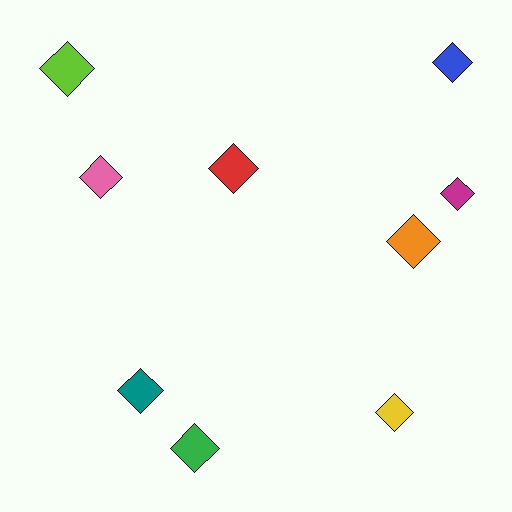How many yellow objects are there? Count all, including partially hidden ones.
There is 1 yellow object.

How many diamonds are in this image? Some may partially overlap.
There are 9 diamonds.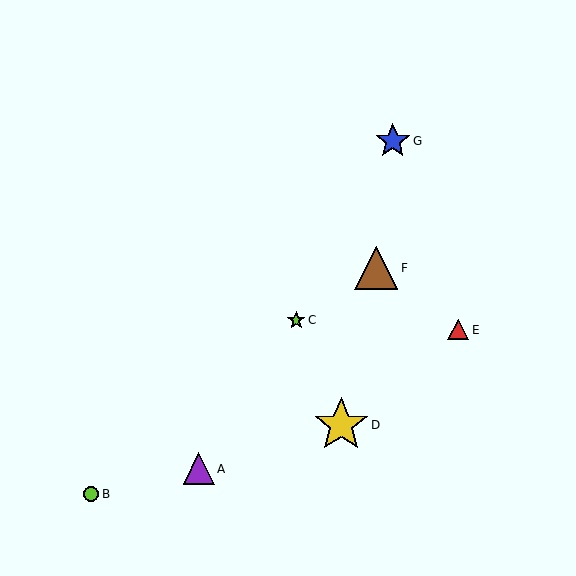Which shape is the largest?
The yellow star (labeled D) is the largest.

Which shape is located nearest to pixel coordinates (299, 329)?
The lime star (labeled C) at (296, 320) is nearest to that location.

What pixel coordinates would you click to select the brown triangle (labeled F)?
Click at (376, 268) to select the brown triangle F.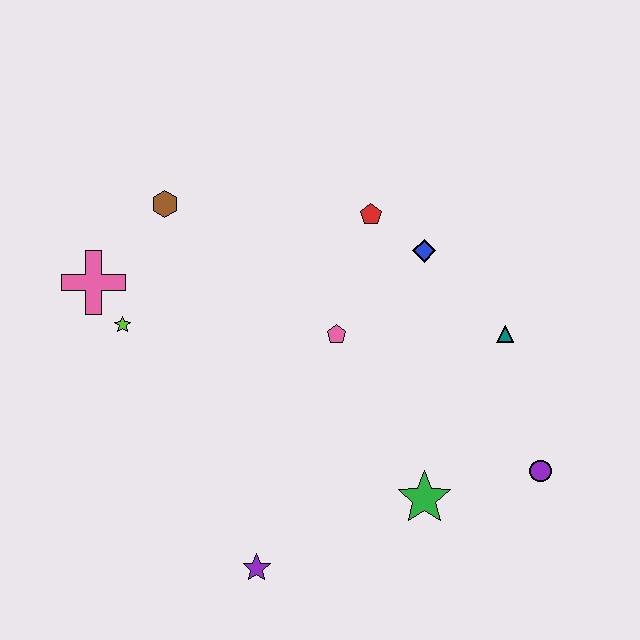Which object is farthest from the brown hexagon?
The purple circle is farthest from the brown hexagon.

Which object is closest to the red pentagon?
The blue diamond is closest to the red pentagon.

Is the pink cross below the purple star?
No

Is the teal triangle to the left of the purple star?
No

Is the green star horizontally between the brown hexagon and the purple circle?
Yes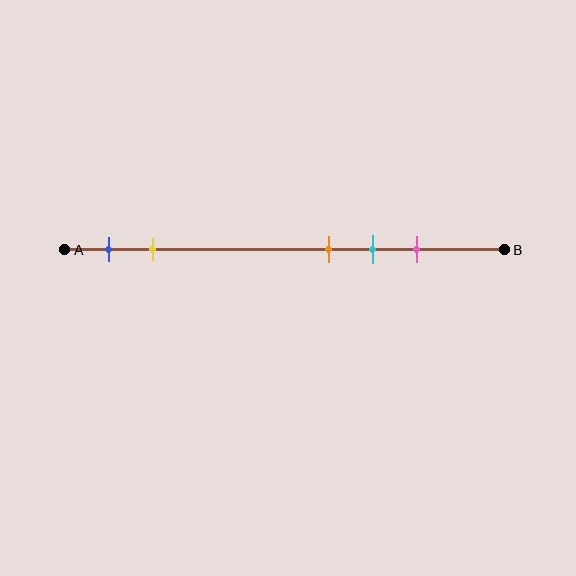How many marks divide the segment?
There are 5 marks dividing the segment.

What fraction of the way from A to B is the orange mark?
The orange mark is approximately 60% (0.6) of the way from A to B.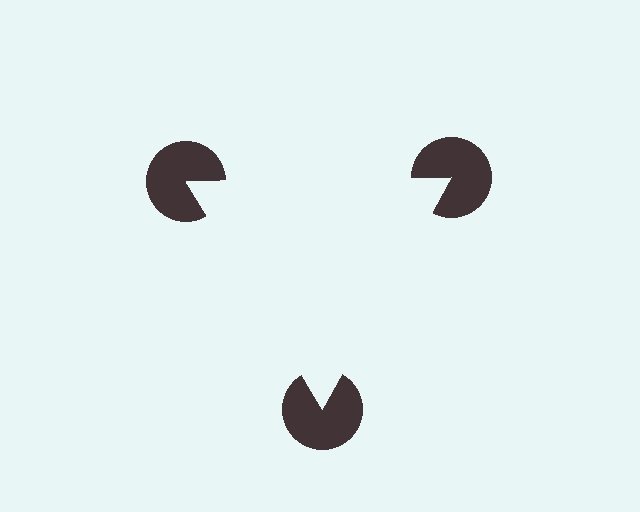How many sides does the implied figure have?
3 sides.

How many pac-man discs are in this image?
There are 3 — one at each vertex of the illusory triangle.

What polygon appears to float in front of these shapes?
An illusory triangle — its edges are inferred from the aligned wedge cuts in the pac-man discs, not physically drawn.